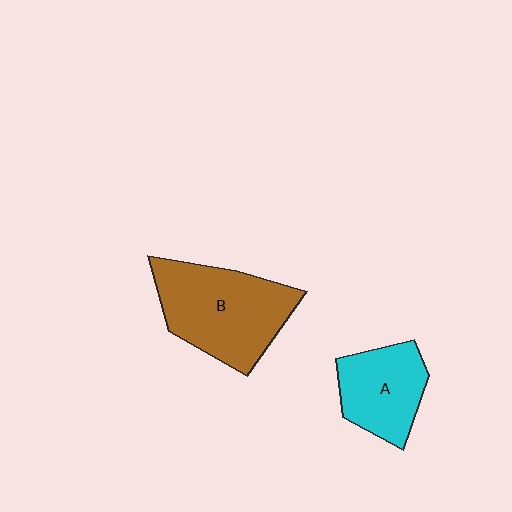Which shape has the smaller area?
Shape A (cyan).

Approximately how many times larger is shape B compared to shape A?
Approximately 1.5 times.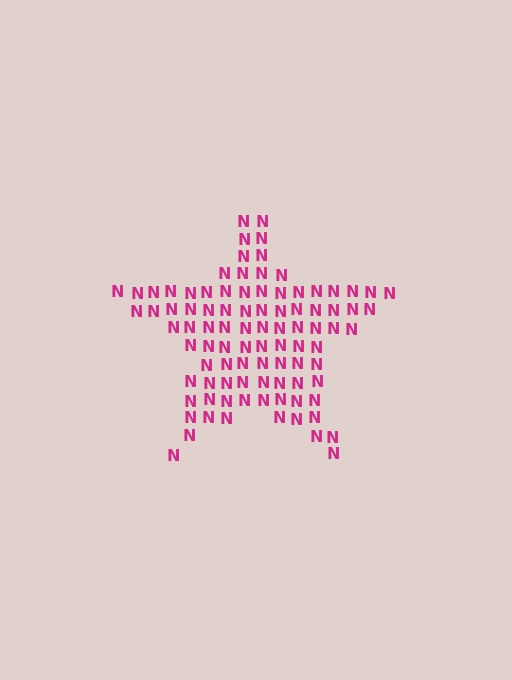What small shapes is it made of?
It is made of small letter N's.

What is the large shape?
The large shape is a star.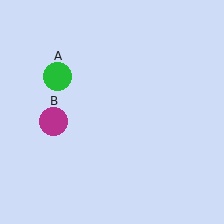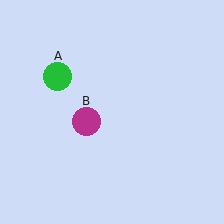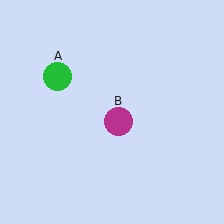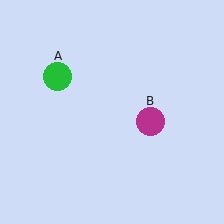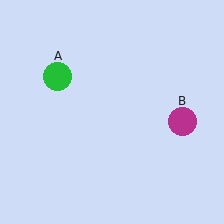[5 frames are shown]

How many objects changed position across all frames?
1 object changed position: magenta circle (object B).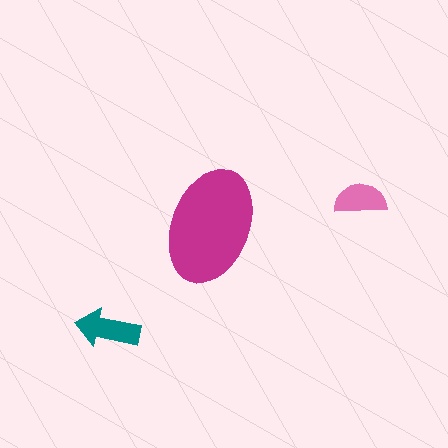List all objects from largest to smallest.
The magenta ellipse, the teal arrow, the pink semicircle.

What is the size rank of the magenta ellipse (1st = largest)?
1st.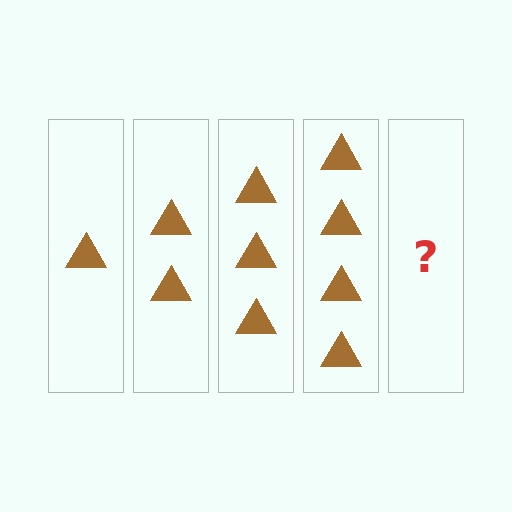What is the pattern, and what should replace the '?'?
The pattern is that each step adds one more triangle. The '?' should be 5 triangles.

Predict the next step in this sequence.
The next step is 5 triangles.